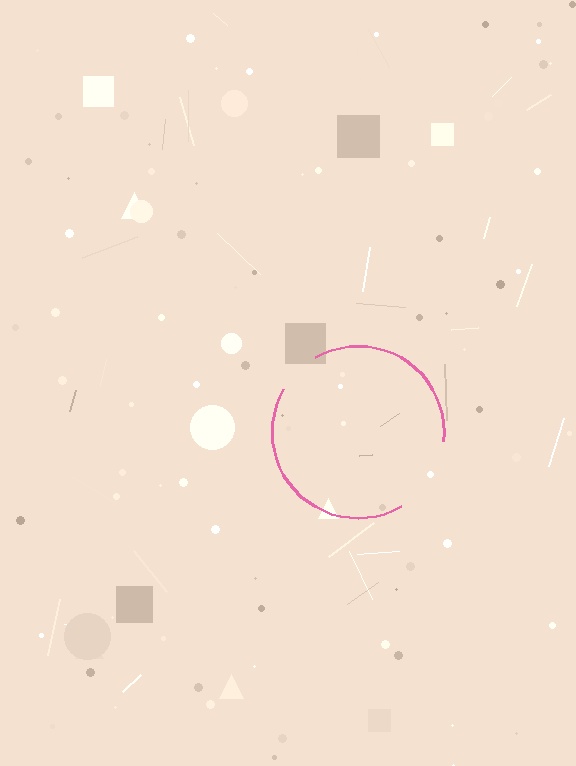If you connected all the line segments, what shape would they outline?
They would outline a circle.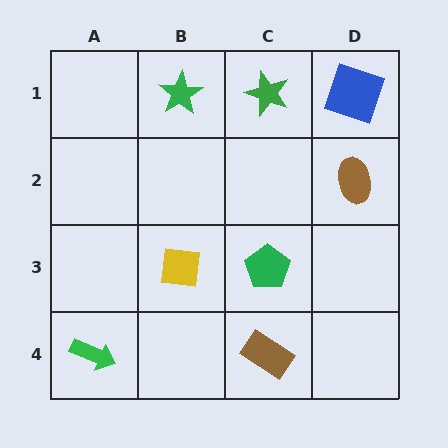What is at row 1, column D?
A blue square.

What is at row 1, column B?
A green star.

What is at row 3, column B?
A yellow square.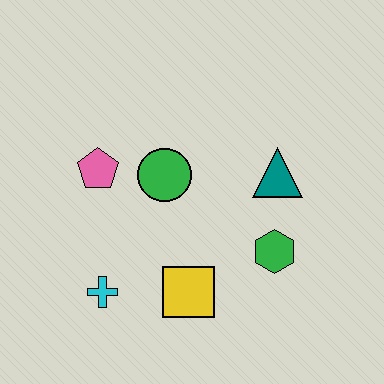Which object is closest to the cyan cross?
The yellow square is closest to the cyan cross.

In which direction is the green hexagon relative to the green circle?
The green hexagon is to the right of the green circle.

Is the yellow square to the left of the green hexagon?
Yes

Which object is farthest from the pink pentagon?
The green hexagon is farthest from the pink pentagon.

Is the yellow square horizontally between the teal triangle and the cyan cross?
Yes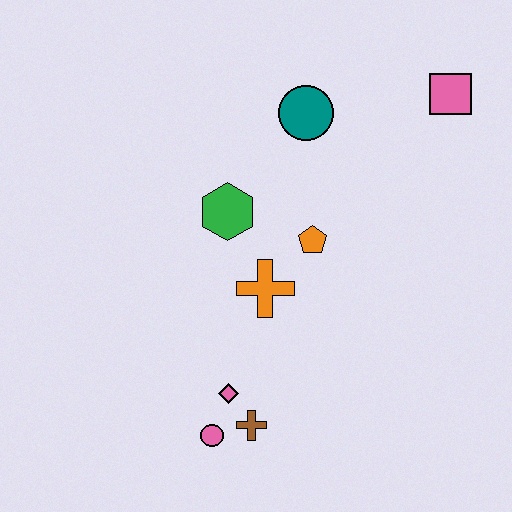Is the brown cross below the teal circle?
Yes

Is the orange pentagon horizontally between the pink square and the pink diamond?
Yes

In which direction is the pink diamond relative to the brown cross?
The pink diamond is above the brown cross.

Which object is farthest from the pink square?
The pink circle is farthest from the pink square.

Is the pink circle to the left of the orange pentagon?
Yes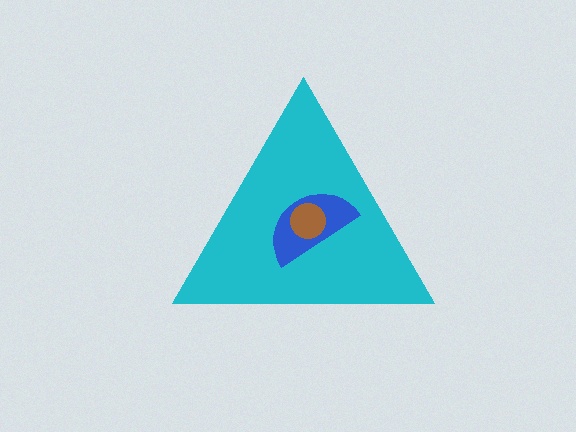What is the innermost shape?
The brown circle.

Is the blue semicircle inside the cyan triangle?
Yes.